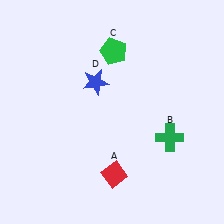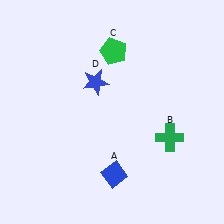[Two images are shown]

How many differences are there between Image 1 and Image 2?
There is 1 difference between the two images.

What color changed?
The diamond (A) changed from red in Image 1 to blue in Image 2.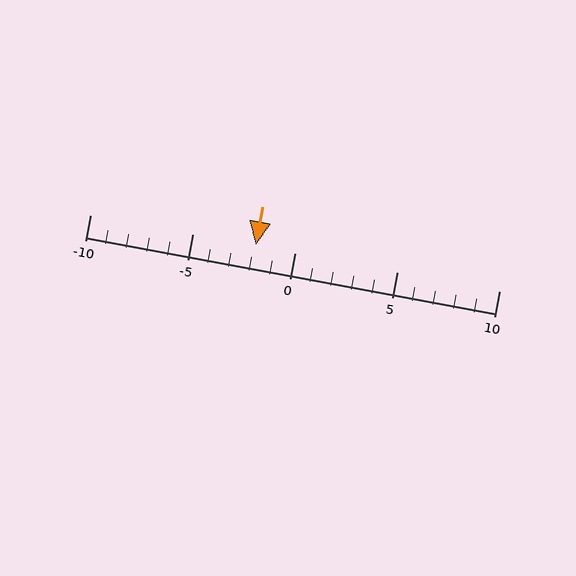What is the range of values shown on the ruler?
The ruler shows values from -10 to 10.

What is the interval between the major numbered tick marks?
The major tick marks are spaced 5 units apart.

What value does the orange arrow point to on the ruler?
The orange arrow points to approximately -2.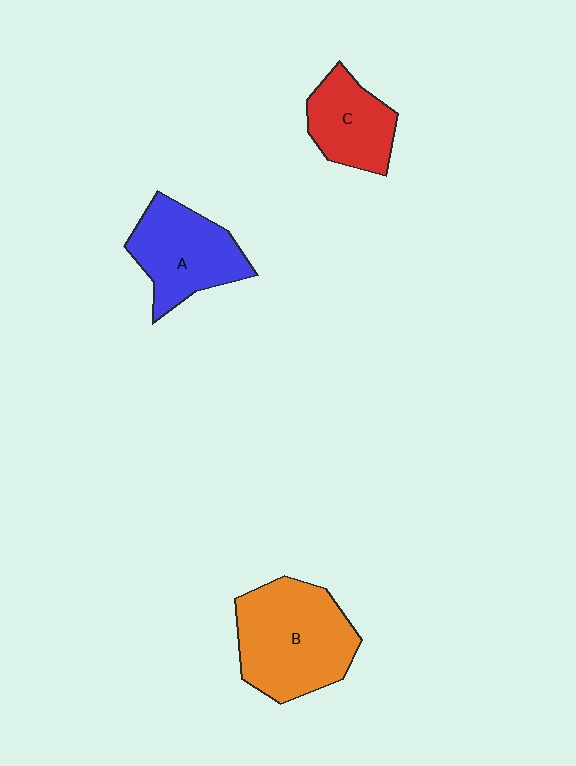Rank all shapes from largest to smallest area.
From largest to smallest: B (orange), A (blue), C (red).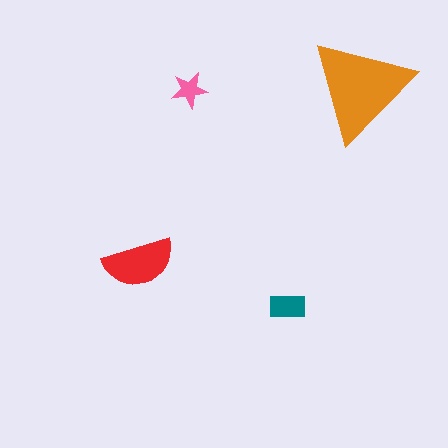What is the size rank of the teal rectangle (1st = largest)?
3rd.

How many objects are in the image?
There are 4 objects in the image.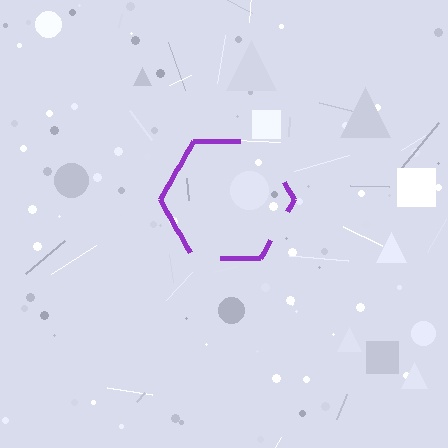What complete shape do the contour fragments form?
The contour fragments form a hexagon.